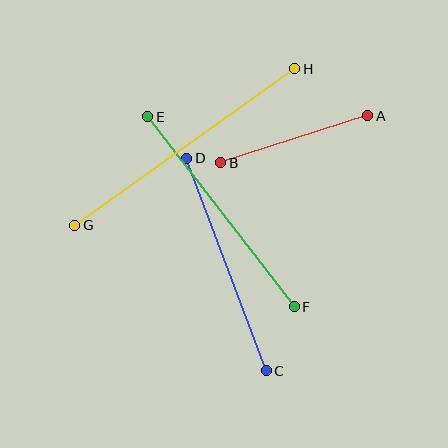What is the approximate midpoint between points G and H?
The midpoint is at approximately (185, 147) pixels.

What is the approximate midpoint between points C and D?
The midpoint is at approximately (227, 264) pixels.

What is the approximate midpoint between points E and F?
The midpoint is at approximately (221, 212) pixels.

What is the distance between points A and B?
The distance is approximately 154 pixels.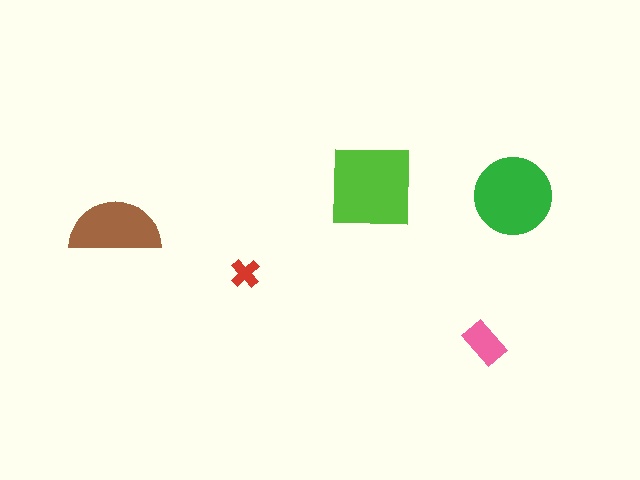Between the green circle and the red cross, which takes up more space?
The green circle.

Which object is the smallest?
The red cross.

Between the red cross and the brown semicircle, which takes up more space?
The brown semicircle.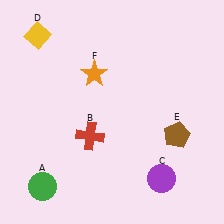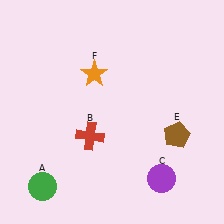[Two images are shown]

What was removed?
The yellow diamond (D) was removed in Image 2.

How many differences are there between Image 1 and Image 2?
There is 1 difference between the two images.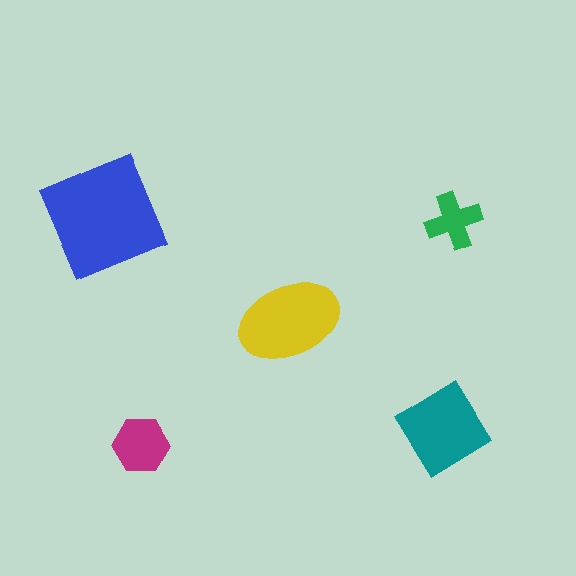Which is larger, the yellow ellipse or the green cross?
The yellow ellipse.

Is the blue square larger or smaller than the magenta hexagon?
Larger.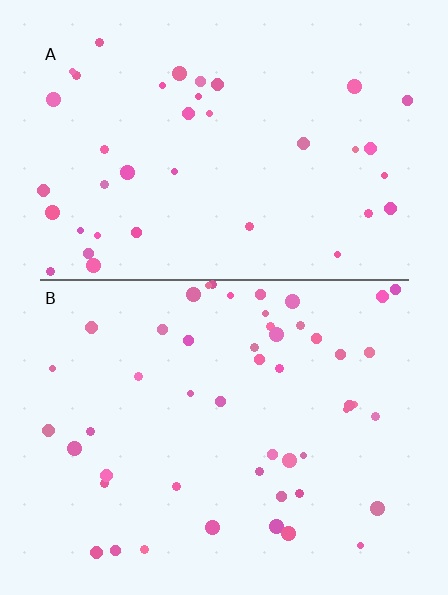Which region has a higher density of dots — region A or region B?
B (the bottom).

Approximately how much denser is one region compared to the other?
Approximately 1.3× — region B over region A.